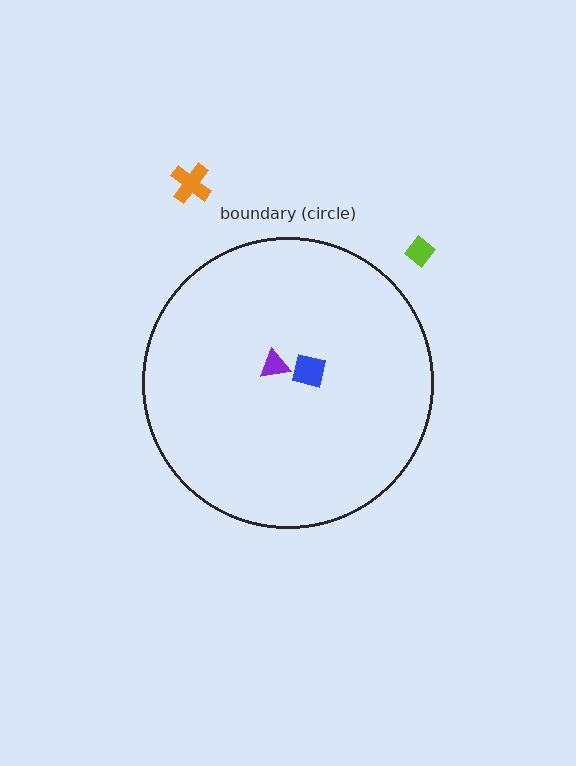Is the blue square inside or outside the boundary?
Inside.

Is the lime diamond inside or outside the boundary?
Outside.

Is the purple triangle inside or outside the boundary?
Inside.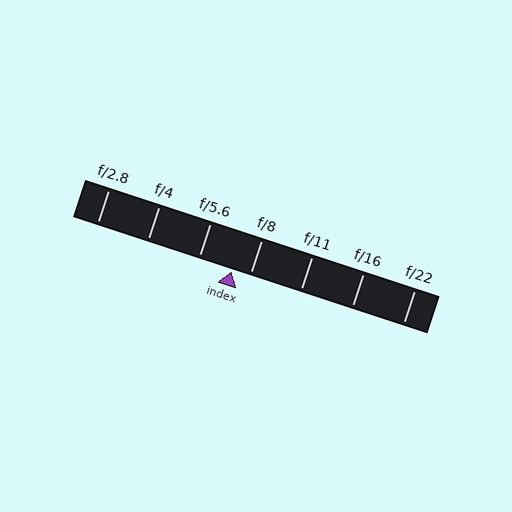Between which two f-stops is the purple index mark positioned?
The index mark is between f/5.6 and f/8.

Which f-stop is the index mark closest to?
The index mark is closest to f/8.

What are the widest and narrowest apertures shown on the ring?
The widest aperture shown is f/2.8 and the narrowest is f/22.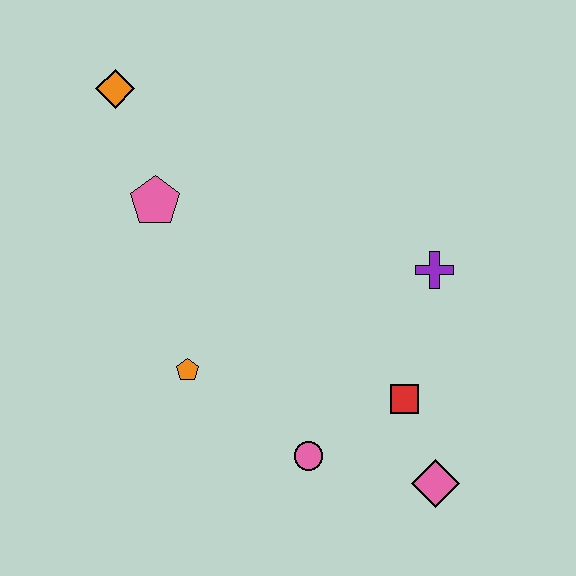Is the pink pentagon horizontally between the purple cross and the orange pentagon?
No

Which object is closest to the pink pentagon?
The orange diamond is closest to the pink pentagon.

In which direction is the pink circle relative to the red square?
The pink circle is to the left of the red square.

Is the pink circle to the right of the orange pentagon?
Yes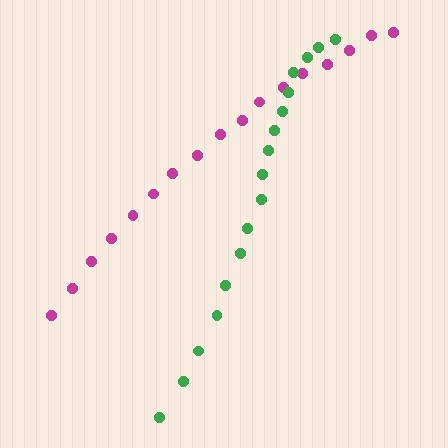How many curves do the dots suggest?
There are 2 distinct paths.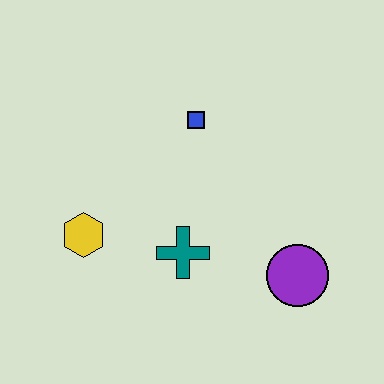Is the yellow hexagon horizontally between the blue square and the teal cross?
No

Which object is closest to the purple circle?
The teal cross is closest to the purple circle.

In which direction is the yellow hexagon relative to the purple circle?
The yellow hexagon is to the left of the purple circle.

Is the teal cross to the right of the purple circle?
No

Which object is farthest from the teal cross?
The blue square is farthest from the teal cross.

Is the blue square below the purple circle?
No